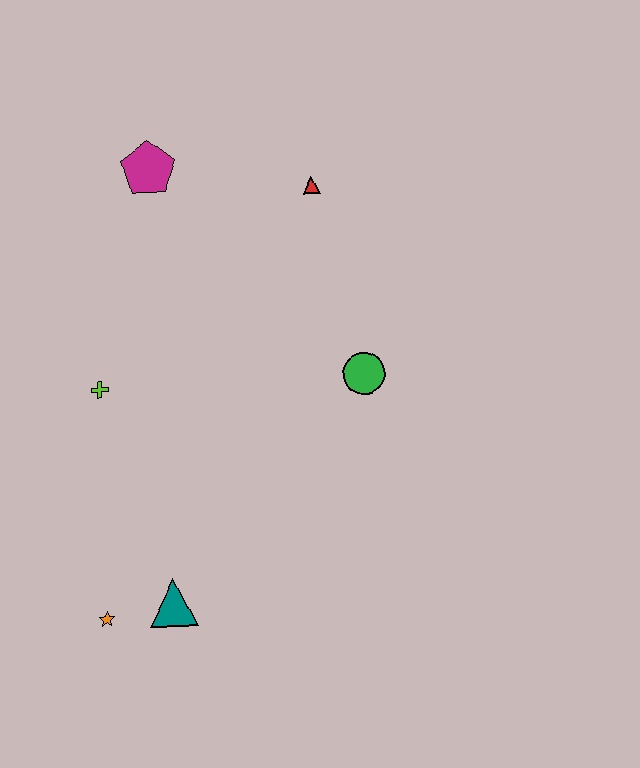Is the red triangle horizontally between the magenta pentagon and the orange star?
No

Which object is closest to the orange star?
The teal triangle is closest to the orange star.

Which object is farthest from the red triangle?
The orange star is farthest from the red triangle.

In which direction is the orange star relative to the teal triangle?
The orange star is to the left of the teal triangle.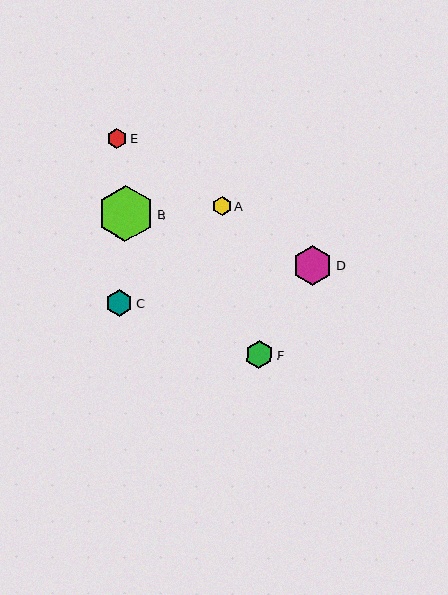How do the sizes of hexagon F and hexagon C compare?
Hexagon F and hexagon C are approximately the same size.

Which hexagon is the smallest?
Hexagon A is the smallest with a size of approximately 19 pixels.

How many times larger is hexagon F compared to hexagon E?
Hexagon F is approximately 1.5 times the size of hexagon E.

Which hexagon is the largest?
Hexagon B is the largest with a size of approximately 56 pixels.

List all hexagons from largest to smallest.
From largest to smallest: B, D, F, C, E, A.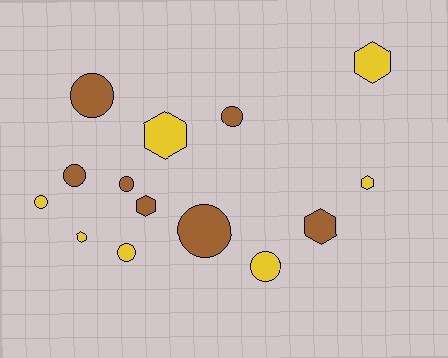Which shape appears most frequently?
Circle, with 8 objects.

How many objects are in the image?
There are 14 objects.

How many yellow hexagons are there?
There are 4 yellow hexagons.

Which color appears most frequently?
Yellow, with 7 objects.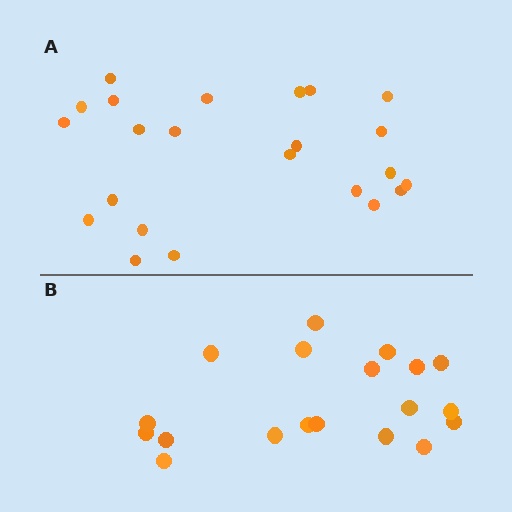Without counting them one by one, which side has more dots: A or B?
Region A (the top region) has more dots.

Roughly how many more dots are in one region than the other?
Region A has about 4 more dots than region B.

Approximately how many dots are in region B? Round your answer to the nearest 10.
About 20 dots. (The exact count is 19, which rounds to 20.)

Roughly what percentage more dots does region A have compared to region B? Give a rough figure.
About 20% more.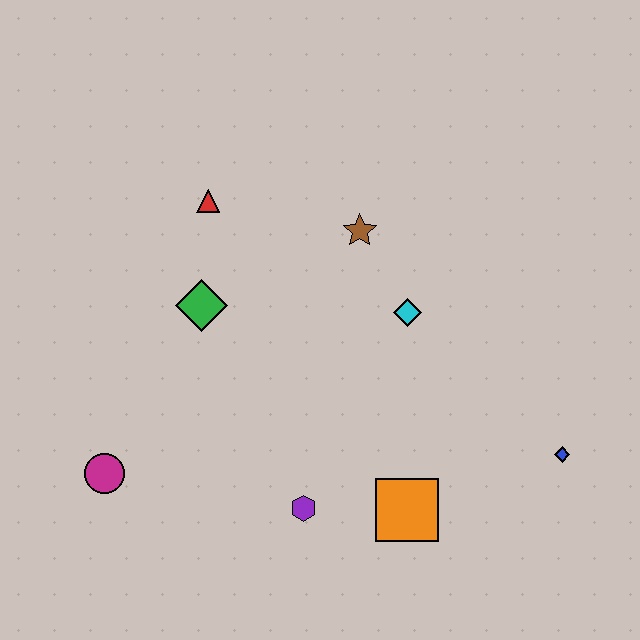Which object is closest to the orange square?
The purple hexagon is closest to the orange square.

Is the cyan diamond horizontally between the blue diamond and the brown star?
Yes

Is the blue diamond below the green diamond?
Yes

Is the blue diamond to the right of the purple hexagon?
Yes